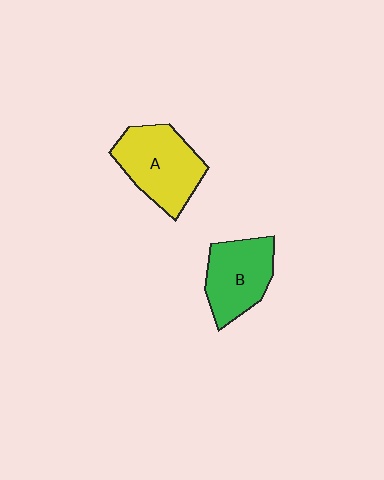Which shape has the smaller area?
Shape B (green).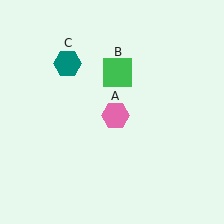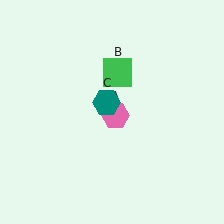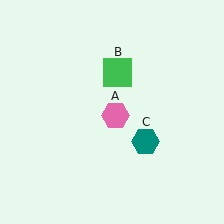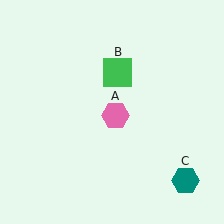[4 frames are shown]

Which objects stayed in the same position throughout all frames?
Pink hexagon (object A) and green square (object B) remained stationary.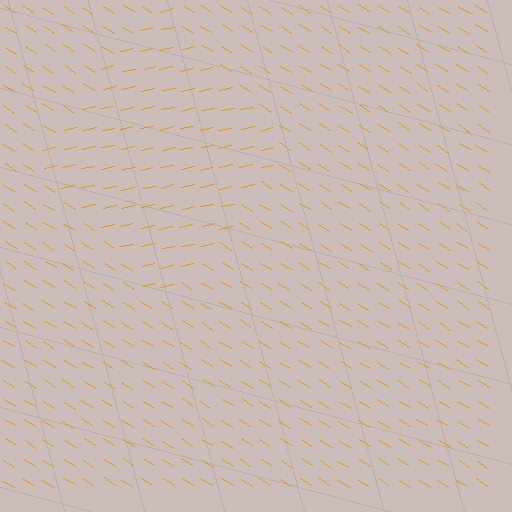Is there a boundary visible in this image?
Yes, there is a texture boundary formed by a change in line orientation.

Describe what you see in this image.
The image is filled with small orange line segments. A diamond region in the image has lines oriented differently from the surrounding lines, creating a visible texture boundary.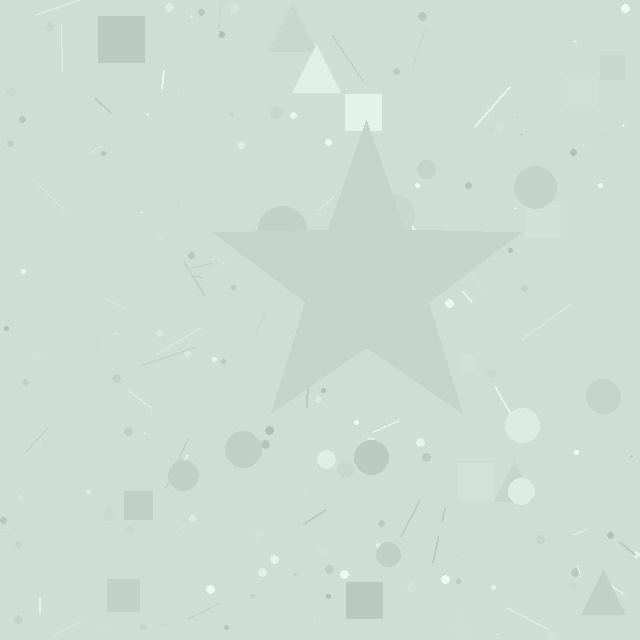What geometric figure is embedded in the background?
A star is embedded in the background.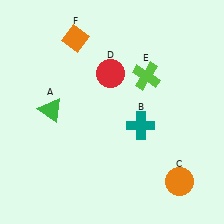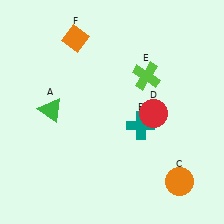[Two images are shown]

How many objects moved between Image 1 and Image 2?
1 object moved between the two images.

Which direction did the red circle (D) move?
The red circle (D) moved right.